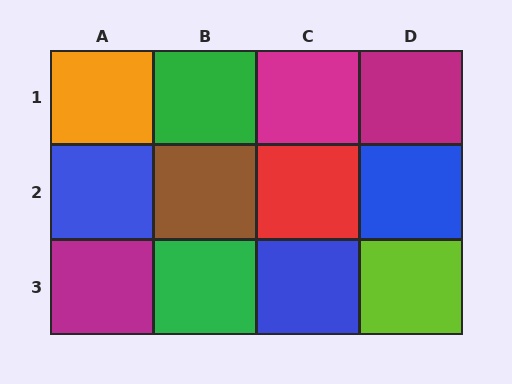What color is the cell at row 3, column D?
Lime.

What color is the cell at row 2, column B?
Brown.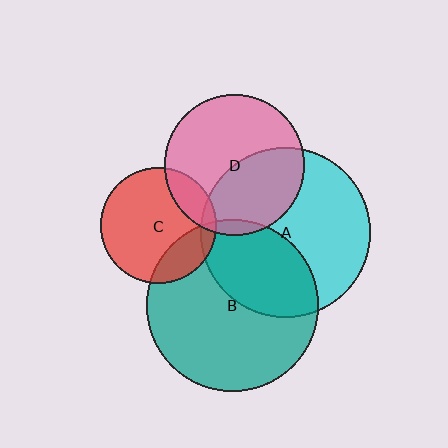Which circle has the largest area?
Circle B (teal).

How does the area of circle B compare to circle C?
Approximately 2.2 times.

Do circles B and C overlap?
Yes.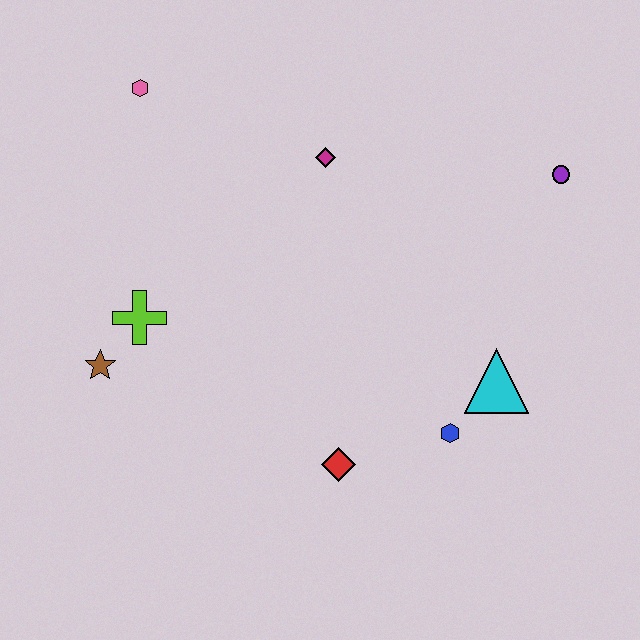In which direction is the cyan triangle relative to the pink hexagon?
The cyan triangle is to the right of the pink hexagon.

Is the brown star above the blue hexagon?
Yes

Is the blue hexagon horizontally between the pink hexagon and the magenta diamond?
No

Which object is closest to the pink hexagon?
The magenta diamond is closest to the pink hexagon.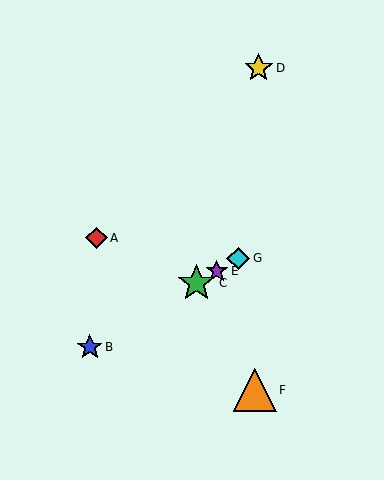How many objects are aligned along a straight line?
4 objects (B, C, E, G) are aligned along a straight line.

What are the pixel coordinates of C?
Object C is at (197, 283).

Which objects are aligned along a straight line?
Objects B, C, E, G are aligned along a straight line.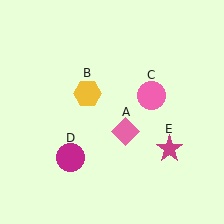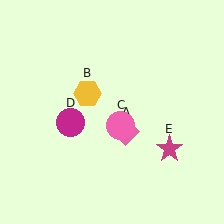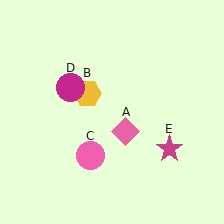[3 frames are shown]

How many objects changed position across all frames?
2 objects changed position: pink circle (object C), magenta circle (object D).